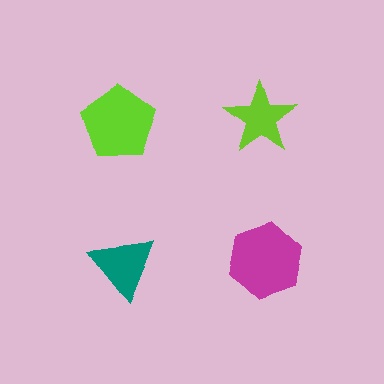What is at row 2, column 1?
A teal triangle.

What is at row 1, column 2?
A lime star.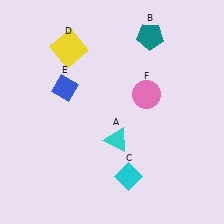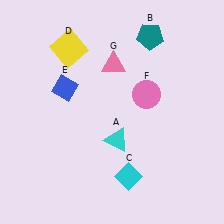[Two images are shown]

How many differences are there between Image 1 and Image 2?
There is 1 difference between the two images.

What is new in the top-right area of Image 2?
A pink triangle (G) was added in the top-right area of Image 2.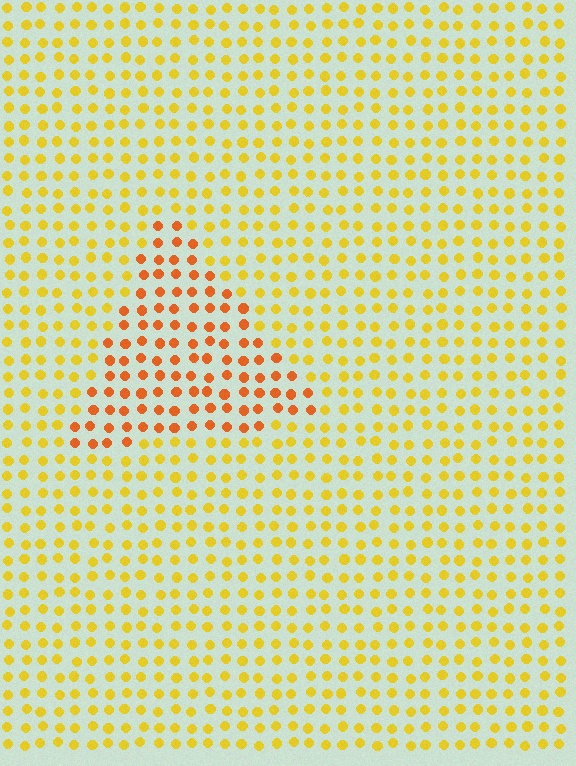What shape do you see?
I see a triangle.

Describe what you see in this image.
The image is filled with small yellow elements in a uniform arrangement. A triangle-shaped region is visible where the elements are tinted to a slightly different hue, forming a subtle color boundary.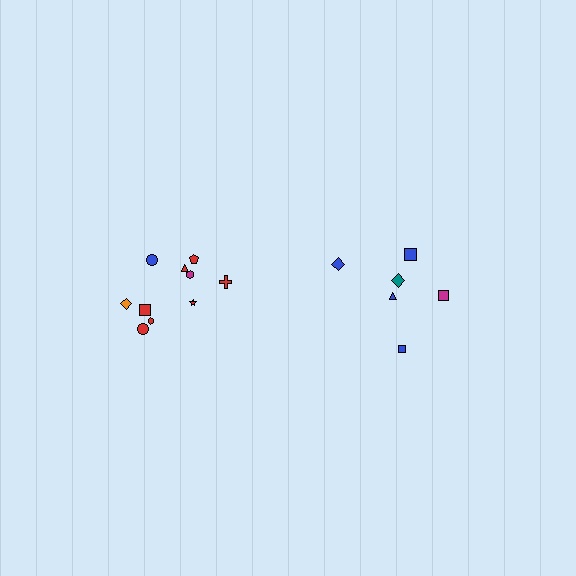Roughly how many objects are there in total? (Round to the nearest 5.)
Roughly 15 objects in total.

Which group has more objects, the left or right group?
The left group.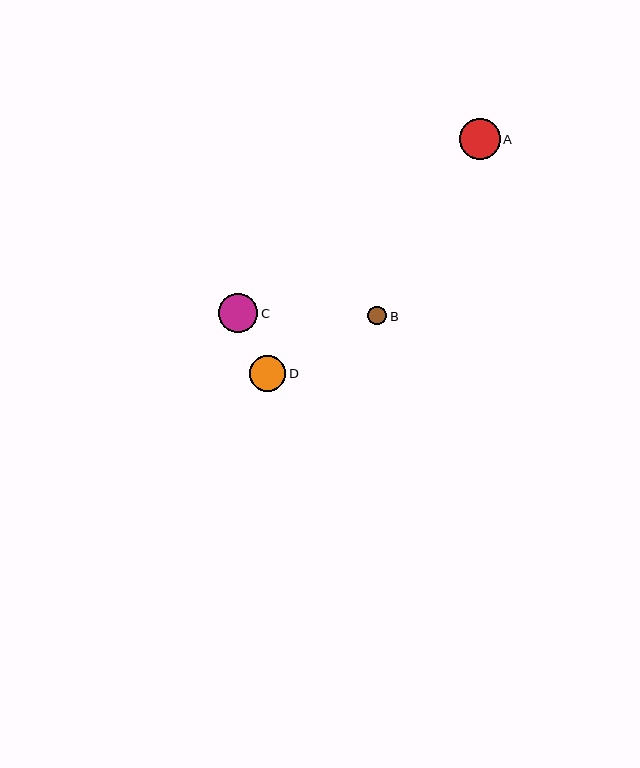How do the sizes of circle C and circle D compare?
Circle C and circle D are approximately the same size.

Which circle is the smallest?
Circle B is the smallest with a size of approximately 19 pixels.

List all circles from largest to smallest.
From largest to smallest: A, C, D, B.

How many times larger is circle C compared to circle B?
Circle C is approximately 2.1 times the size of circle B.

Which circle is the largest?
Circle A is the largest with a size of approximately 40 pixels.